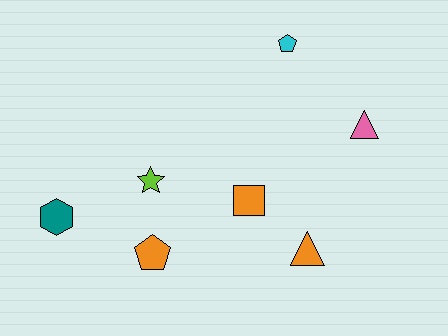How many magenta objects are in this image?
There are no magenta objects.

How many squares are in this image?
There is 1 square.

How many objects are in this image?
There are 7 objects.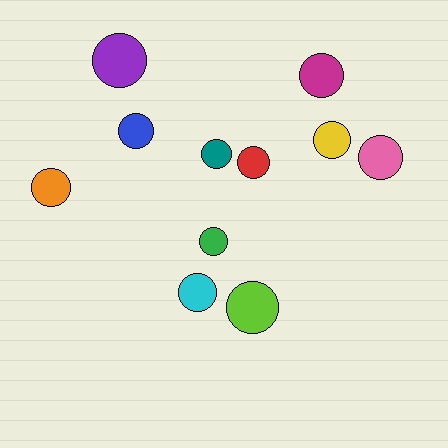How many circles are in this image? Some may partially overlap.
There are 11 circles.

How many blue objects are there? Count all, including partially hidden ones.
There is 1 blue object.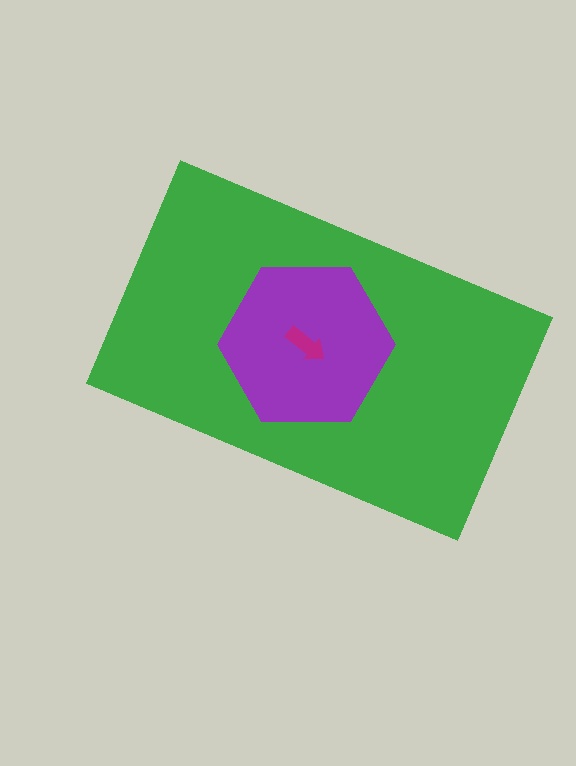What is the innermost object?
The magenta arrow.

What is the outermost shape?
The green rectangle.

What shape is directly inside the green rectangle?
The purple hexagon.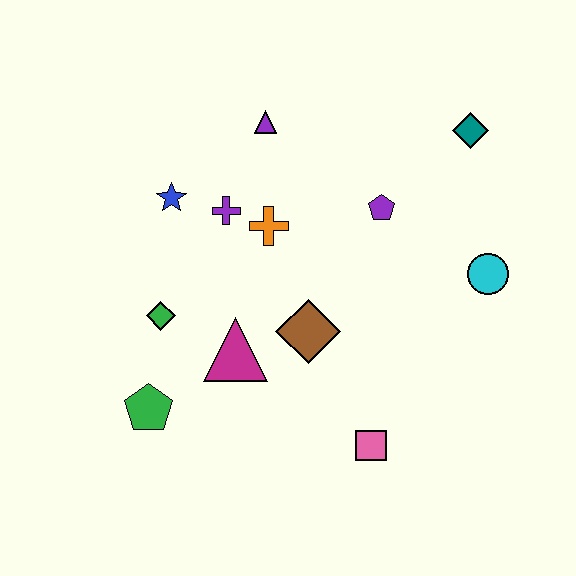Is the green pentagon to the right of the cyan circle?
No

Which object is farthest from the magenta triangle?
The teal diamond is farthest from the magenta triangle.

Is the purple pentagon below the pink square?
No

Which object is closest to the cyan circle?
The purple pentagon is closest to the cyan circle.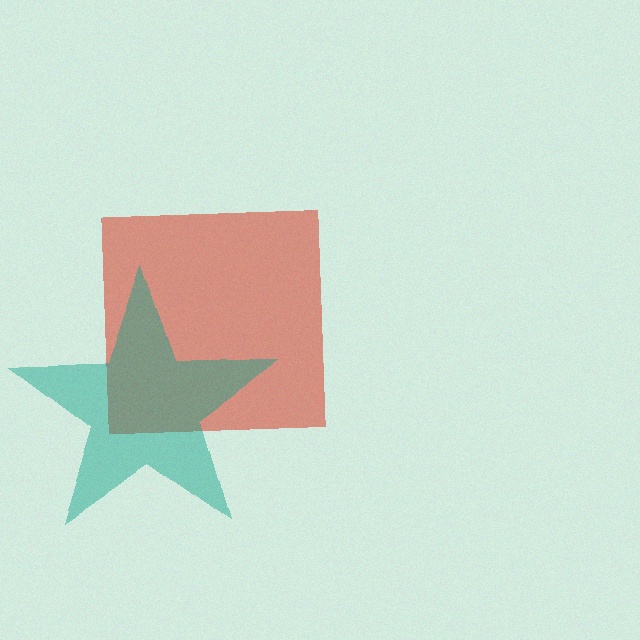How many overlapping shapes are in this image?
There are 2 overlapping shapes in the image.